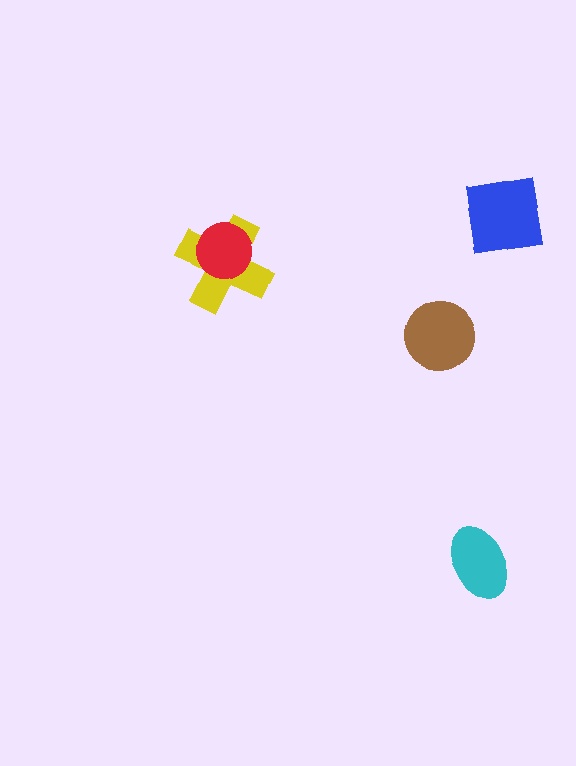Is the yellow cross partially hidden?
Yes, it is partially covered by another shape.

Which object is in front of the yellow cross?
The red circle is in front of the yellow cross.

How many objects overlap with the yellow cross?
1 object overlaps with the yellow cross.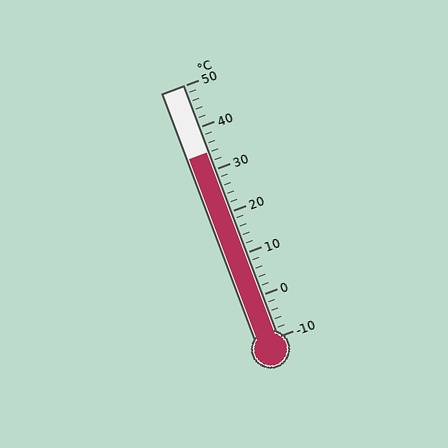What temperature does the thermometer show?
The thermometer shows approximately 34°C.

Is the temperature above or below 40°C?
The temperature is below 40°C.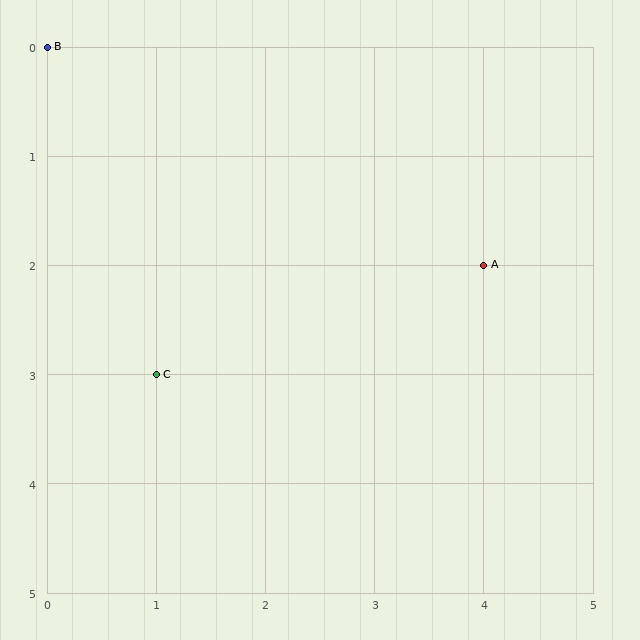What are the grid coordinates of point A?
Point A is at grid coordinates (4, 2).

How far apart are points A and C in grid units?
Points A and C are 3 columns and 1 row apart (about 3.2 grid units diagonally).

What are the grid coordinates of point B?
Point B is at grid coordinates (0, 0).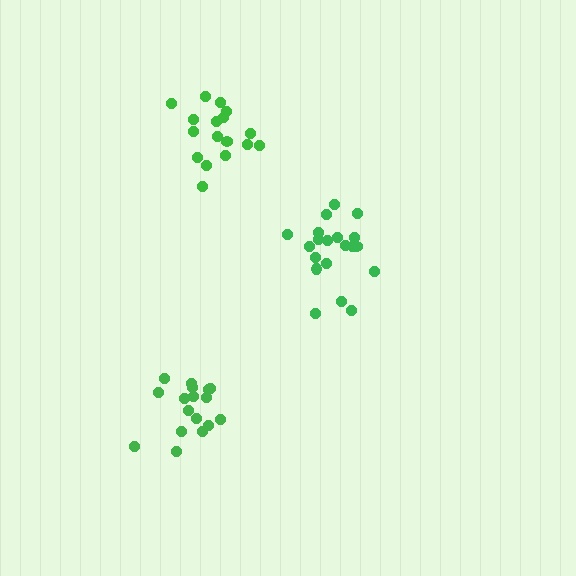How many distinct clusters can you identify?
There are 3 distinct clusters.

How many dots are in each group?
Group 1: 20 dots, Group 2: 17 dots, Group 3: 17 dots (54 total).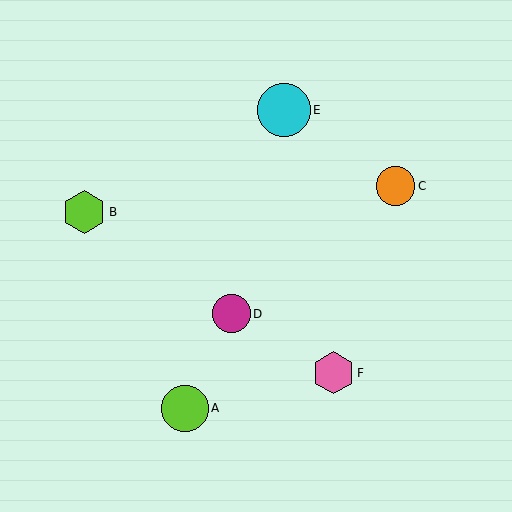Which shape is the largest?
The cyan circle (labeled E) is the largest.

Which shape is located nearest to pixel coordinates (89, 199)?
The lime hexagon (labeled B) at (84, 212) is nearest to that location.